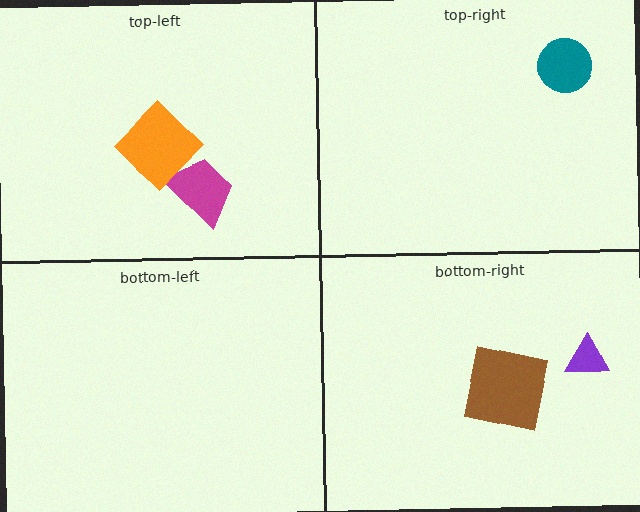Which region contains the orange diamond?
The top-left region.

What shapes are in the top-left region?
The magenta trapezoid, the orange diamond.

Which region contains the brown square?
The bottom-right region.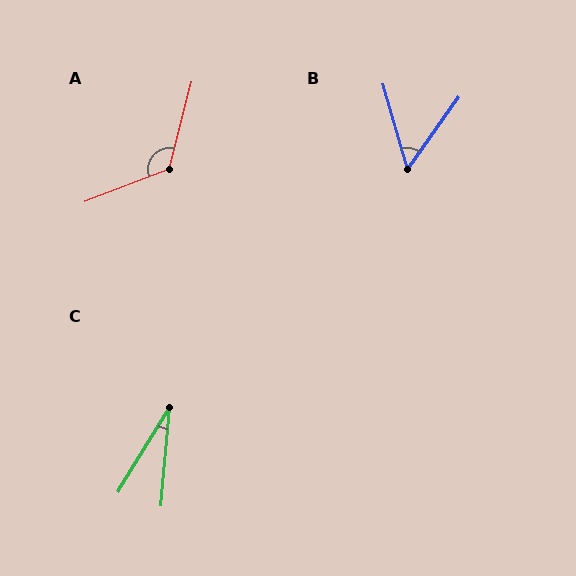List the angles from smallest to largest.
C (26°), B (51°), A (125°).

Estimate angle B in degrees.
Approximately 51 degrees.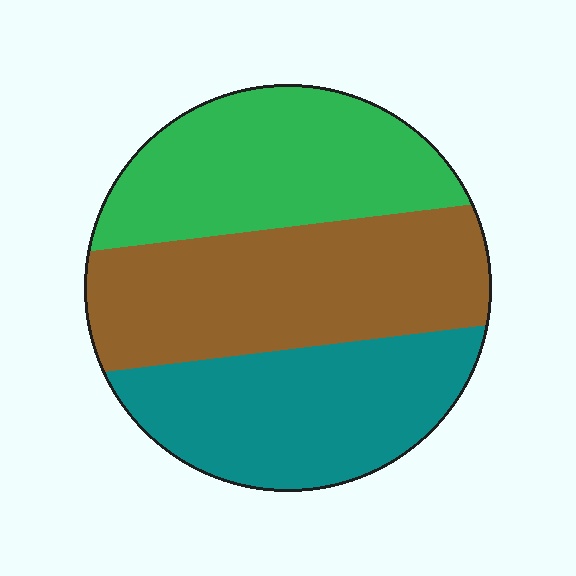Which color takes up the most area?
Brown, at roughly 35%.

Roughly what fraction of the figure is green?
Green takes up about one third (1/3) of the figure.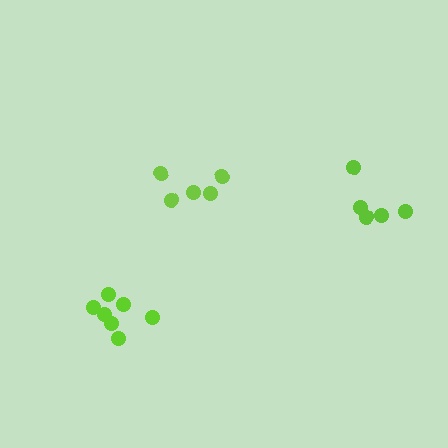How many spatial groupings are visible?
There are 3 spatial groupings.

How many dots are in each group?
Group 1: 5 dots, Group 2: 5 dots, Group 3: 7 dots (17 total).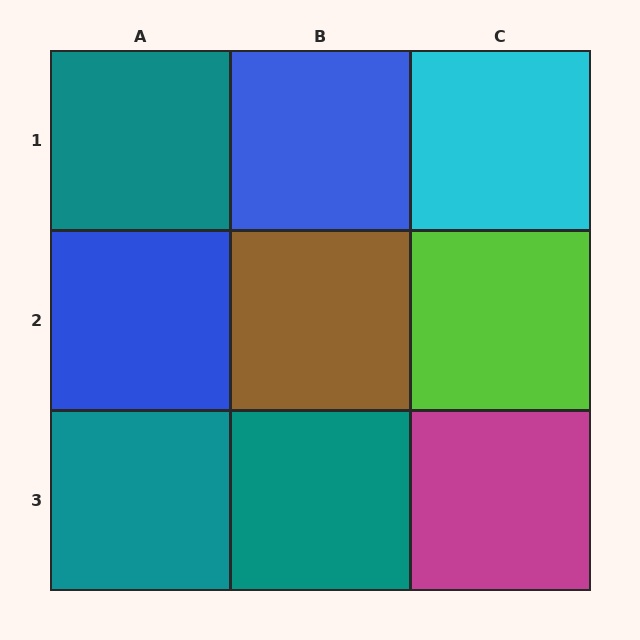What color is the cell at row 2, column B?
Brown.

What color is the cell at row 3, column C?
Magenta.